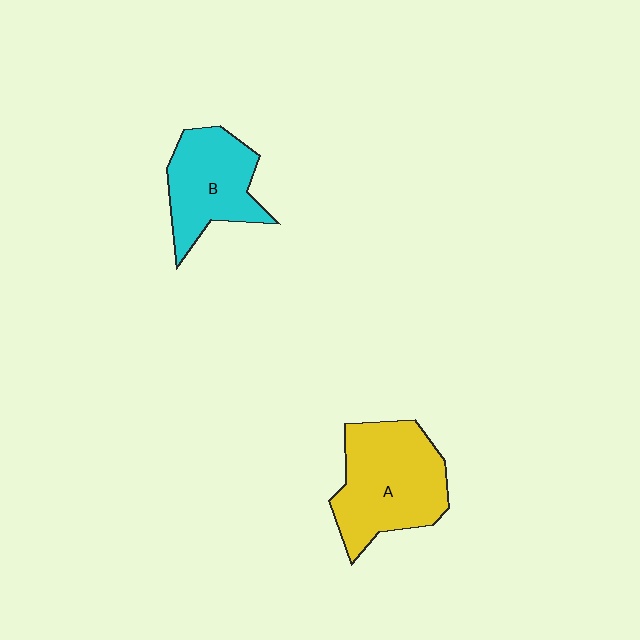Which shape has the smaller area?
Shape B (cyan).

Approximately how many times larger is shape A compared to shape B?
Approximately 1.3 times.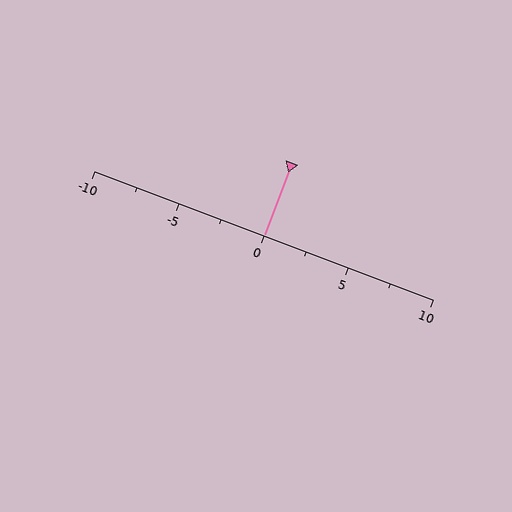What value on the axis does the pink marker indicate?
The marker indicates approximately 0.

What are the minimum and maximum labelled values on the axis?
The axis runs from -10 to 10.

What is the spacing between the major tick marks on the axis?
The major ticks are spaced 5 apart.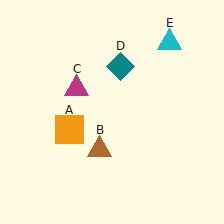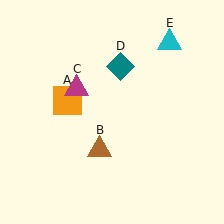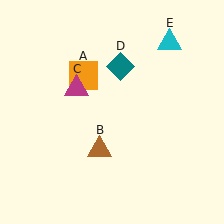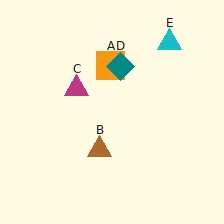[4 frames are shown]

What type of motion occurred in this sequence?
The orange square (object A) rotated clockwise around the center of the scene.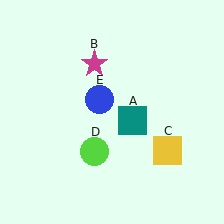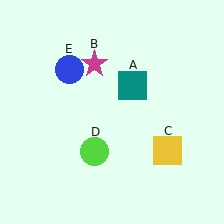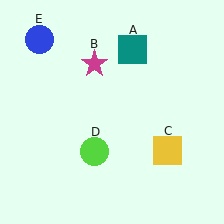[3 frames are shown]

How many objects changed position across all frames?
2 objects changed position: teal square (object A), blue circle (object E).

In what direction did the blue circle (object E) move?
The blue circle (object E) moved up and to the left.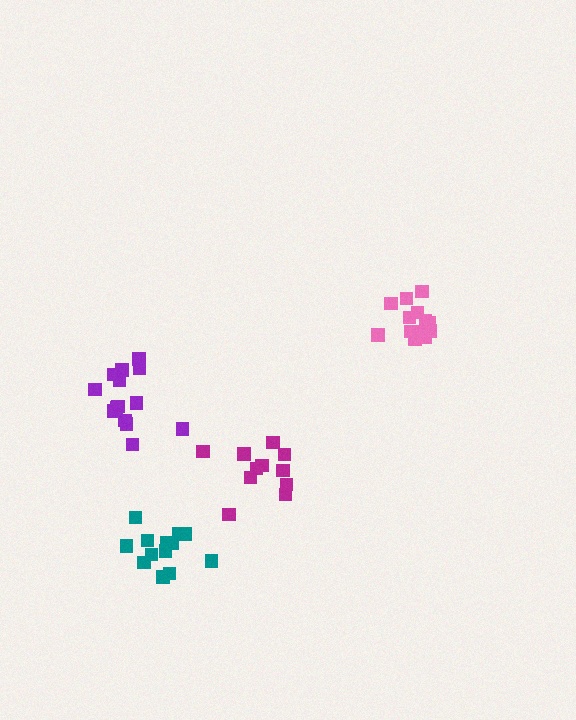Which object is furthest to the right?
The pink cluster is rightmost.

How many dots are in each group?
Group 1: 13 dots, Group 2: 13 dots, Group 3: 11 dots, Group 4: 14 dots (51 total).